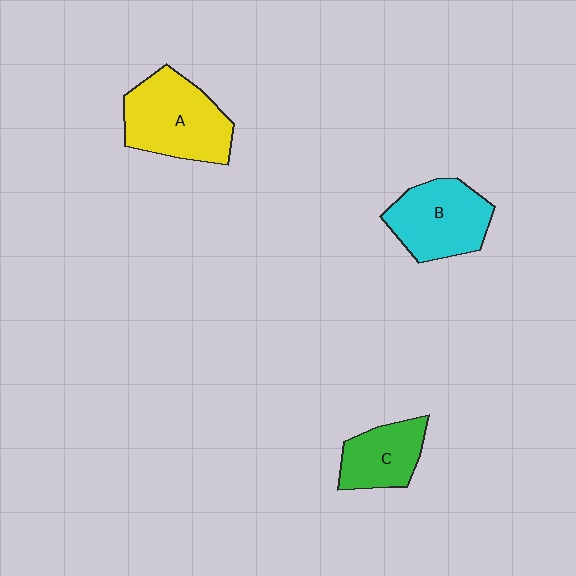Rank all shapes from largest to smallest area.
From largest to smallest: A (yellow), B (cyan), C (green).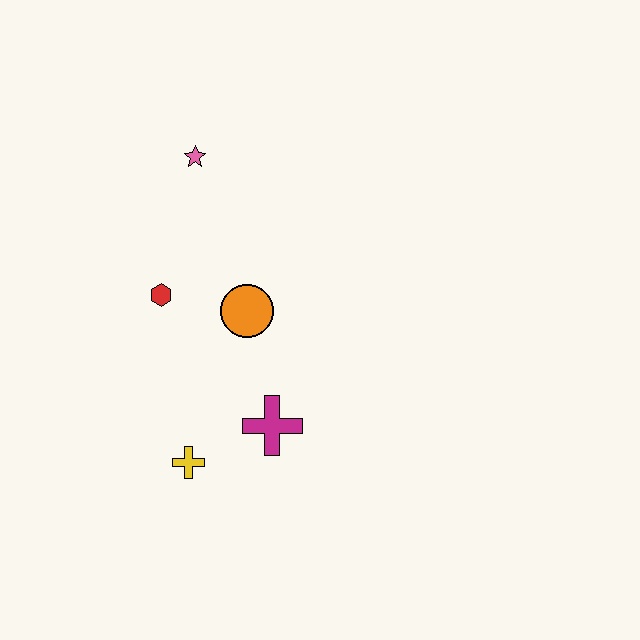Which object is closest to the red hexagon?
The orange circle is closest to the red hexagon.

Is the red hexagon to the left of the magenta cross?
Yes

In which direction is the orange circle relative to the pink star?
The orange circle is below the pink star.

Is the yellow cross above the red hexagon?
No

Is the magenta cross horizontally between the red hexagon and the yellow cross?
No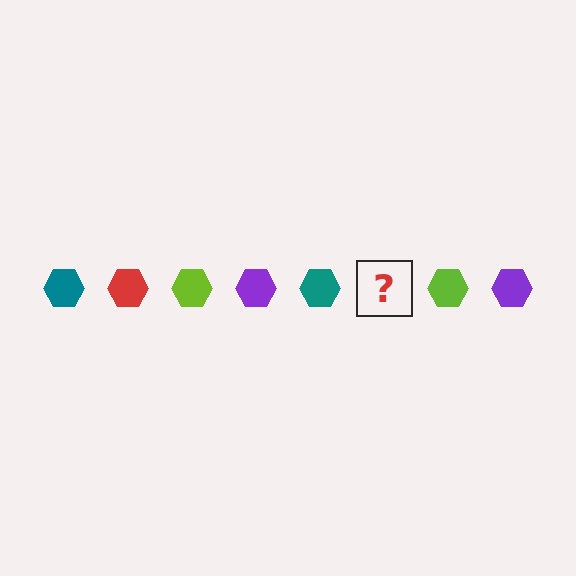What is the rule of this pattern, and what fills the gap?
The rule is that the pattern cycles through teal, red, lime, purple hexagons. The gap should be filled with a red hexagon.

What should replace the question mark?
The question mark should be replaced with a red hexagon.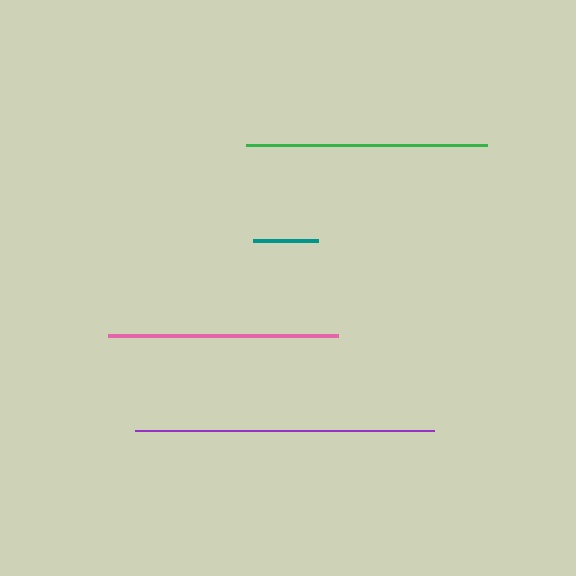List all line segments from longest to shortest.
From longest to shortest: purple, green, pink, teal.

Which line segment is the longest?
The purple line is the longest at approximately 299 pixels.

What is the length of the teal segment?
The teal segment is approximately 65 pixels long.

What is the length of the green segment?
The green segment is approximately 241 pixels long.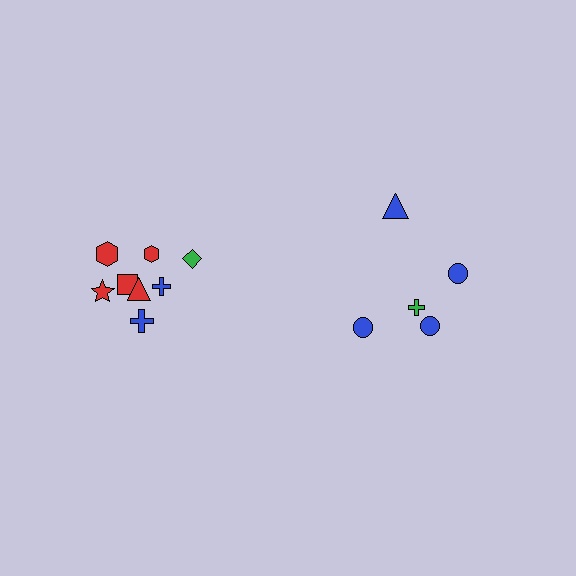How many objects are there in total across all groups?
There are 13 objects.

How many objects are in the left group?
There are 8 objects.